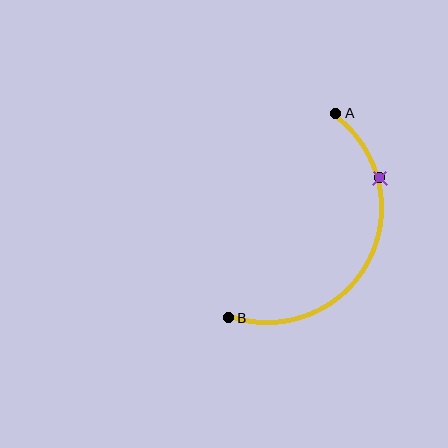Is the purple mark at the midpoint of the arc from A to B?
No. The purple mark lies on the arc but is closer to endpoint A. The arc midpoint would be at the point on the curve equidistant along the arc from both A and B.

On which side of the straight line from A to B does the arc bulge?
The arc bulges to the right of the straight line connecting A and B.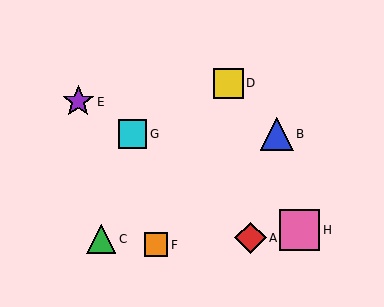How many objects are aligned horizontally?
2 objects (B, G) are aligned horizontally.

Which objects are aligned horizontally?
Objects B, G are aligned horizontally.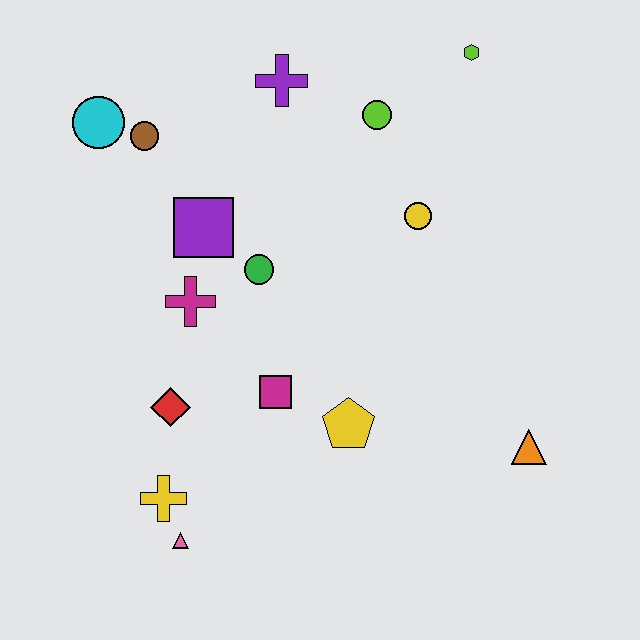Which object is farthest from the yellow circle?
The pink triangle is farthest from the yellow circle.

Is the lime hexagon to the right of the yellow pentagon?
Yes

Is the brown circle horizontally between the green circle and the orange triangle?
No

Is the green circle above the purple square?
No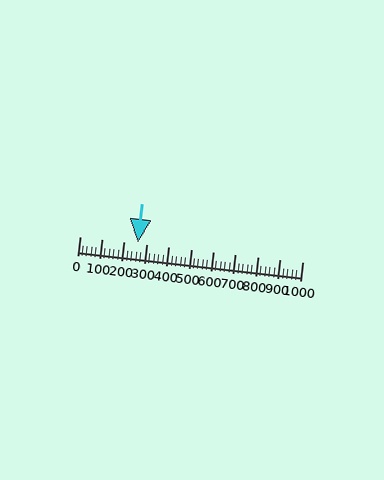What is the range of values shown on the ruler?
The ruler shows values from 0 to 1000.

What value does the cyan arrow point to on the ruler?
The cyan arrow points to approximately 260.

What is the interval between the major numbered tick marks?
The major tick marks are spaced 100 units apart.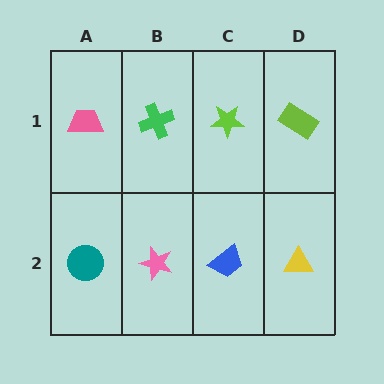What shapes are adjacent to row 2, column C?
A lime star (row 1, column C), a pink star (row 2, column B), a yellow triangle (row 2, column D).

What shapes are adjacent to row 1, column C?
A blue trapezoid (row 2, column C), a green cross (row 1, column B), a lime rectangle (row 1, column D).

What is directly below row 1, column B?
A pink star.